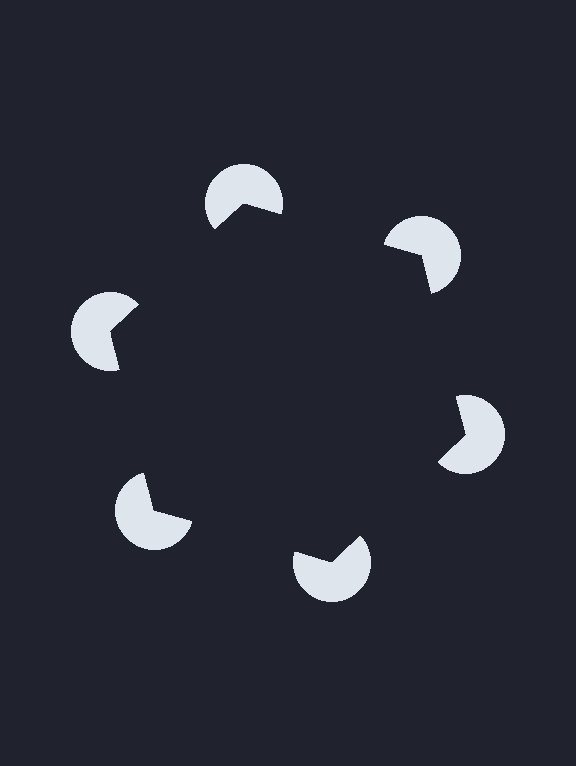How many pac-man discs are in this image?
There are 6 — one at each vertex of the illusory hexagon.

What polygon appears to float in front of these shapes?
An illusory hexagon — its edges are inferred from the aligned wedge cuts in the pac-man discs, not physically drawn.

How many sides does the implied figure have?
6 sides.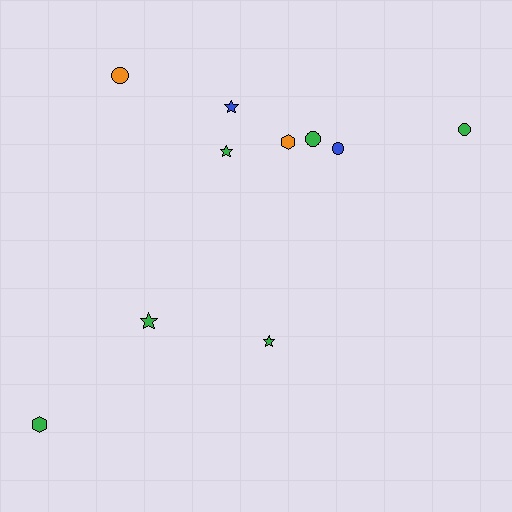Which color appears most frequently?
Green, with 6 objects.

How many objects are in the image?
There are 10 objects.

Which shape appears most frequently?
Star, with 4 objects.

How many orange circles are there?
There is 1 orange circle.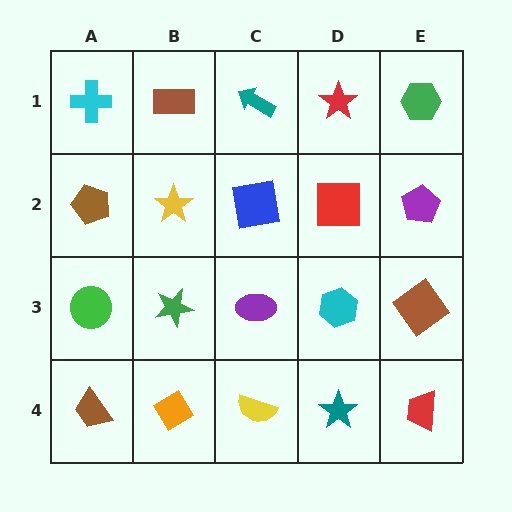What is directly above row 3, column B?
A yellow star.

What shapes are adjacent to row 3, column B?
A yellow star (row 2, column B), an orange diamond (row 4, column B), a green circle (row 3, column A), a purple ellipse (row 3, column C).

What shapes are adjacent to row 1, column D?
A red square (row 2, column D), a teal arrow (row 1, column C), a green hexagon (row 1, column E).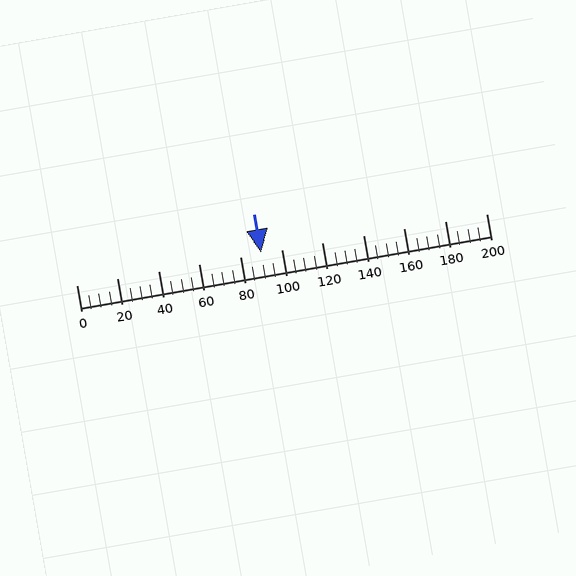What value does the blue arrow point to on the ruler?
The blue arrow points to approximately 90.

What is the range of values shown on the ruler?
The ruler shows values from 0 to 200.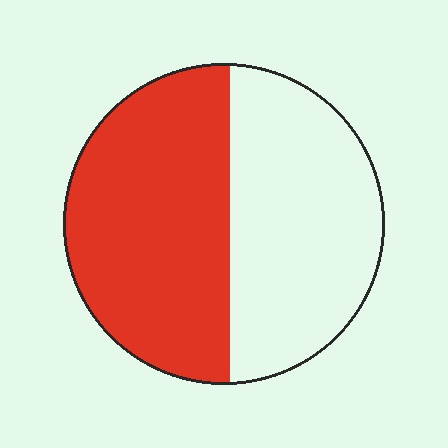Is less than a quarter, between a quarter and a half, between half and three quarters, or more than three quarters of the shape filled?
Between half and three quarters.